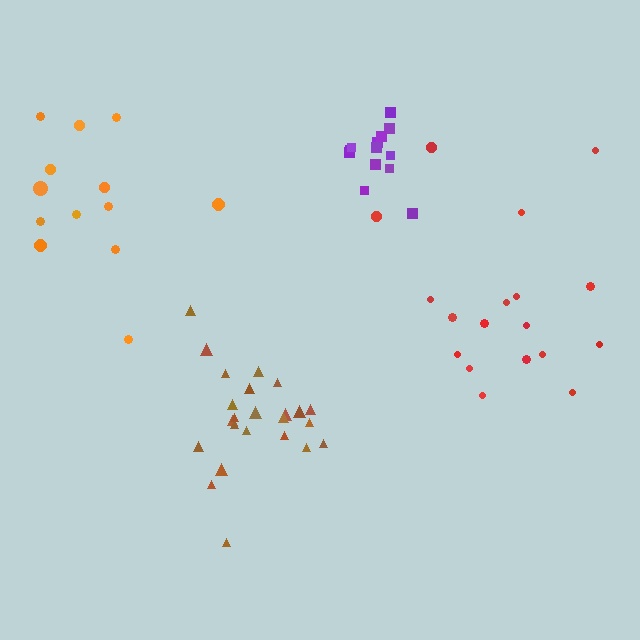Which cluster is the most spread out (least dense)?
Orange.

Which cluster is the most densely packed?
Purple.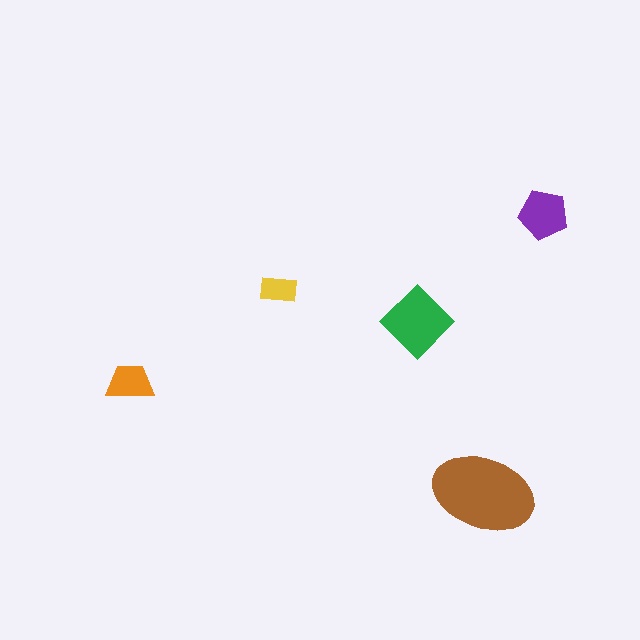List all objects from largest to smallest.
The brown ellipse, the green diamond, the purple pentagon, the orange trapezoid, the yellow rectangle.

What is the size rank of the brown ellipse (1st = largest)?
1st.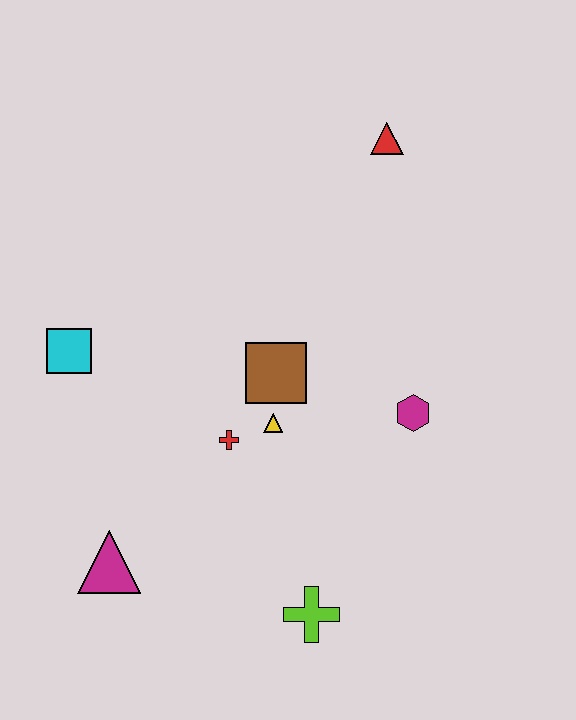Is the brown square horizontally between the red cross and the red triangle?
Yes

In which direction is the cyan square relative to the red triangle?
The cyan square is to the left of the red triangle.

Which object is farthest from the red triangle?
The magenta triangle is farthest from the red triangle.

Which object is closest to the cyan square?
The red cross is closest to the cyan square.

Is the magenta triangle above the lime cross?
Yes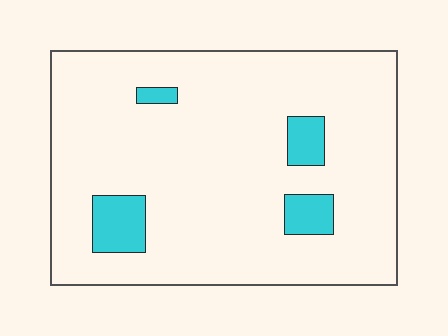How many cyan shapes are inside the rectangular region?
4.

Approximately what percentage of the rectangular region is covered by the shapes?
Approximately 10%.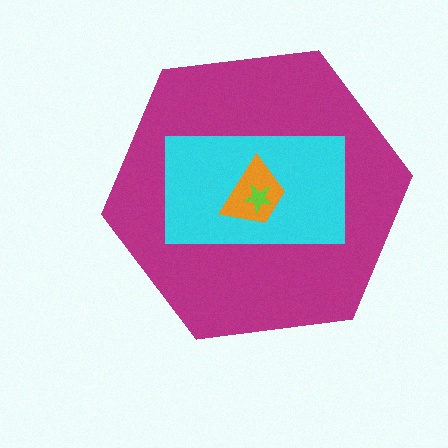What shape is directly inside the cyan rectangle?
The orange trapezoid.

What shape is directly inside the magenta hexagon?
The cyan rectangle.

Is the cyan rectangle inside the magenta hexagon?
Yes.